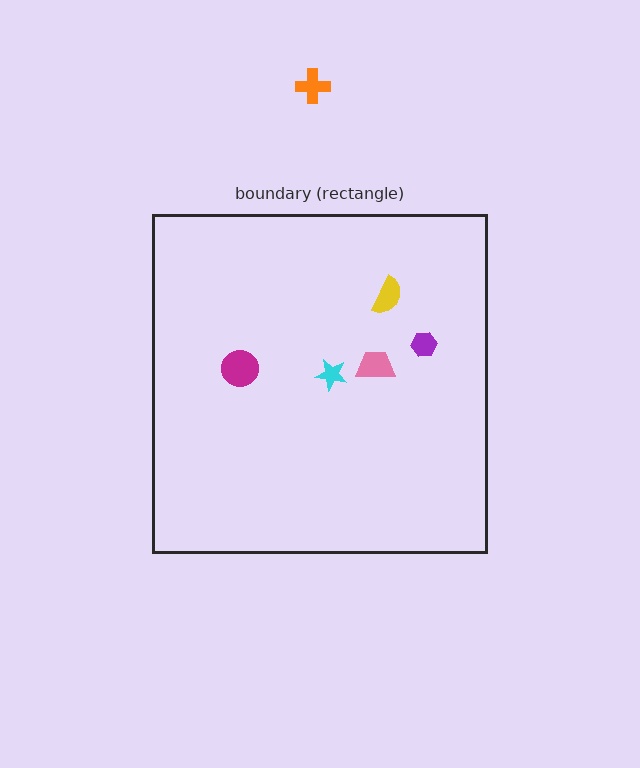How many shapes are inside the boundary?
5 inside, 1 outside.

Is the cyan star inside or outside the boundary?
Inside.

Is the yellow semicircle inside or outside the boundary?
Inside.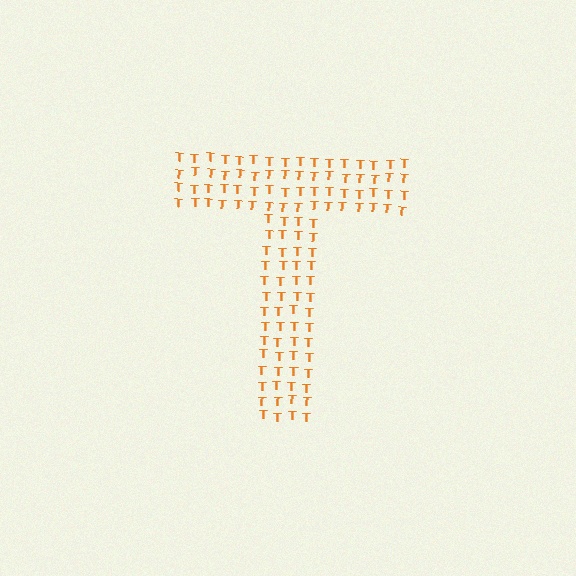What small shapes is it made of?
It is made of small letter T's.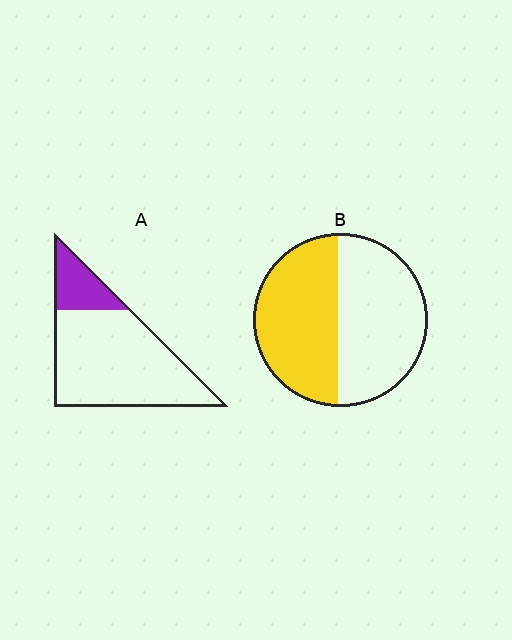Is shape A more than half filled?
No.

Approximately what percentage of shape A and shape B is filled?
A is approximately 20% and B is approximately 50%.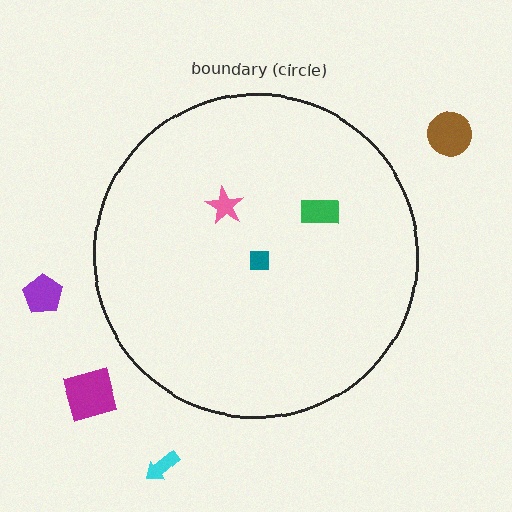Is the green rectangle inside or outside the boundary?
Inside.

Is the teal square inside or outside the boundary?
Inside.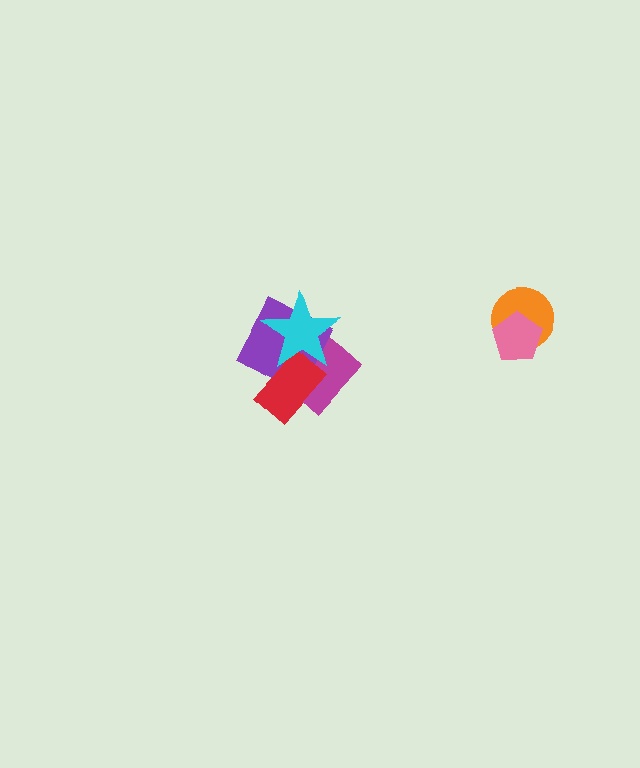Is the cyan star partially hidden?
No, no other shape covers it.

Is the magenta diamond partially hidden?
Yes, it is partially covered by another shape.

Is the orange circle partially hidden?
Yes, it is partially covered by another shape.